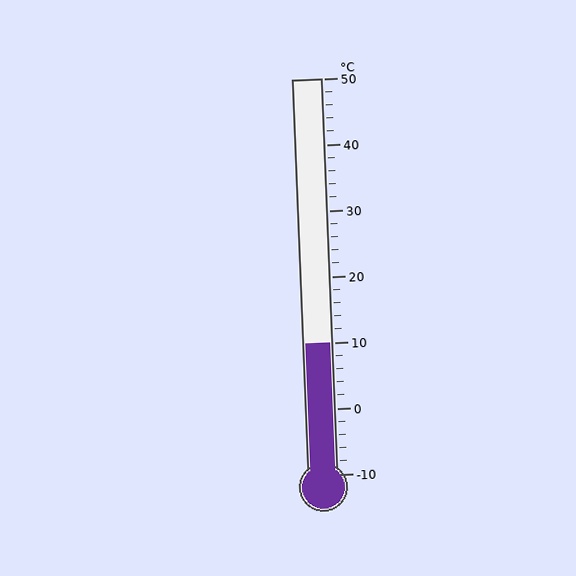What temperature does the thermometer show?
The thermometer shows approximately 10°C.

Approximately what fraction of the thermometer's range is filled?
The thermometer is filled to approximately 35% of its range.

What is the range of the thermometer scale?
The thermometer scale ranges from -10°C to 50°C.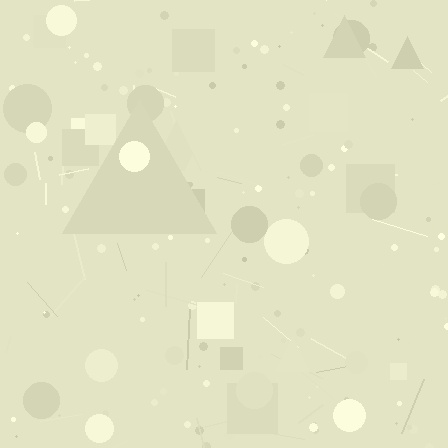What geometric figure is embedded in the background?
A triangle is embedded in the background.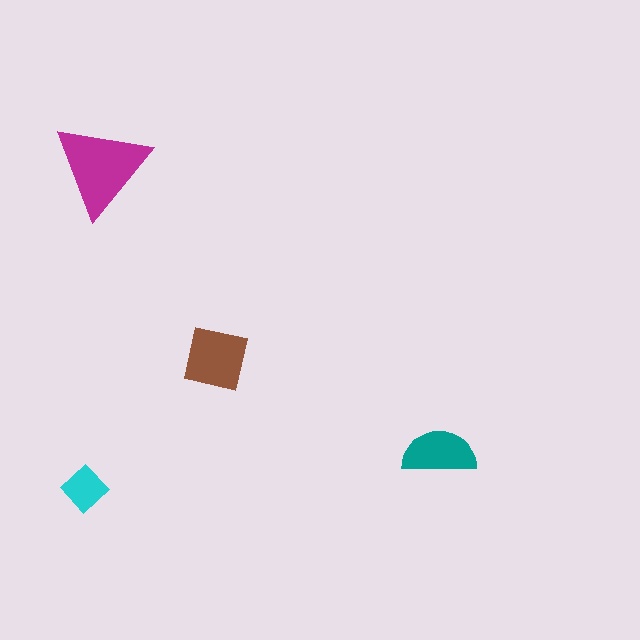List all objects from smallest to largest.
The cyan diamond, the teal semicircle, the brown square, the magenta triangle.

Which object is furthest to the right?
The teal semicircle is rightmost.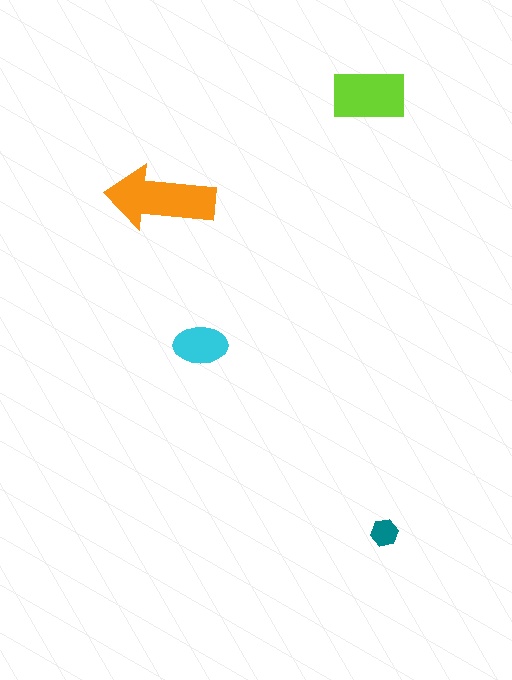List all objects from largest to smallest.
The orange arrow, the lime rectangle, the cyan ellipse, the teal hexagon.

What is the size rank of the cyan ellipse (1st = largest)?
3rd.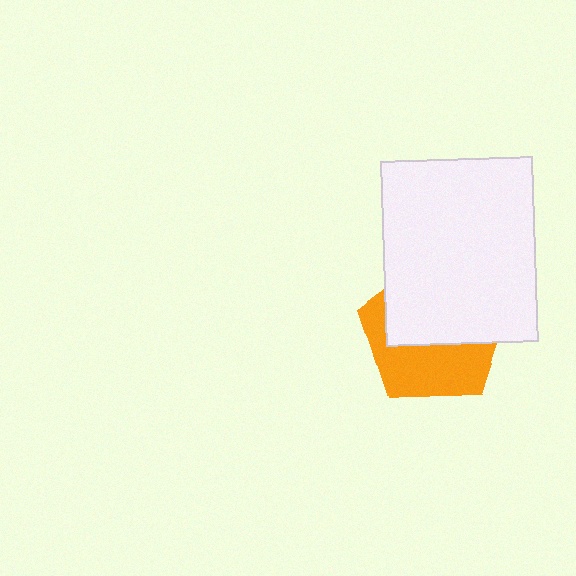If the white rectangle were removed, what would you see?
You would see the complete orange pentagon.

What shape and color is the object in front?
The object in front is a white rectangle.